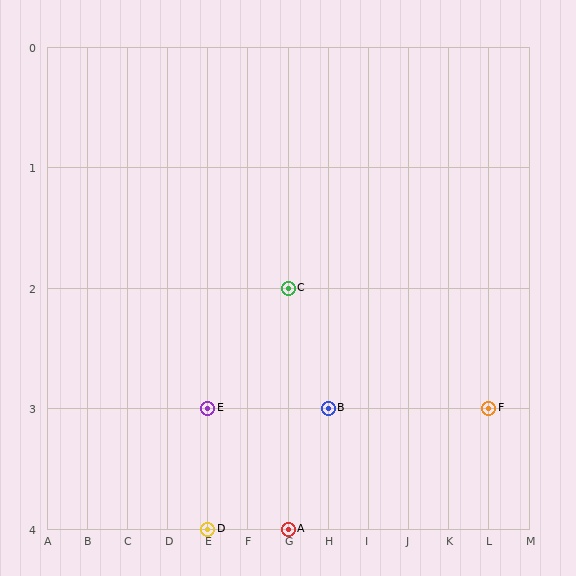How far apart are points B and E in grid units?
Points B and E are 3 columns apart.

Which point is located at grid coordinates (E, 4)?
Point D is at (E, 4).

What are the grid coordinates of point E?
Point E is at grid coordinates (E, 3).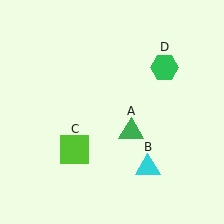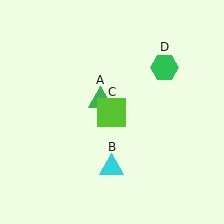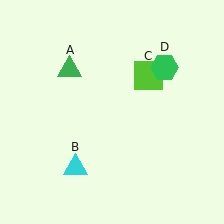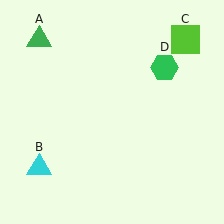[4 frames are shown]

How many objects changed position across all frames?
3 objects changed position: green triangle (object A), cyan triangle (object B), lime square (object C).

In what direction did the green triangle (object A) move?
The green triangle (object A) moved up and to the left.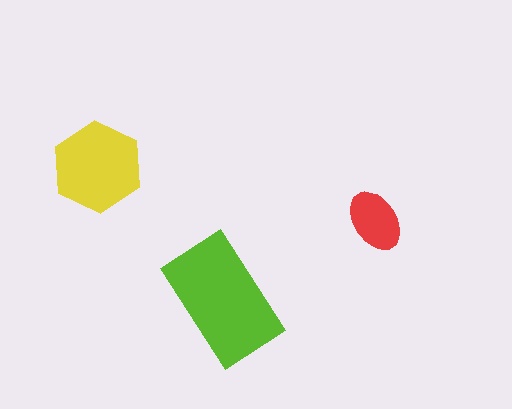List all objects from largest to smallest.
The lime rectangle, the yellow hexagon, the red ellipse.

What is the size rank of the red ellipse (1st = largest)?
3rd.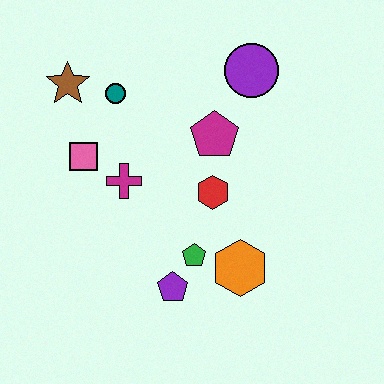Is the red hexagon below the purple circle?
Yes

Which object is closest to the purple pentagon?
The green pentagon is closest to the purple pentagon.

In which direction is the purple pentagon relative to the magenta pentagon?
The purple pentagon is below the magenta pentagon.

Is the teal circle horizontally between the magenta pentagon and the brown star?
Yes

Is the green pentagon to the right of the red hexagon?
No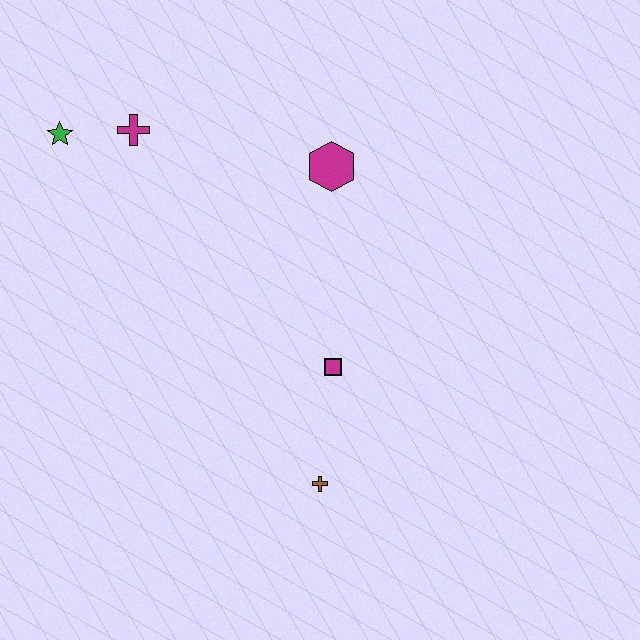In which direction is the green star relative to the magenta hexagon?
The green star is to the left of the magenta hexagon.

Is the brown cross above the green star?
No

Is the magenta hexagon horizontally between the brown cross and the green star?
No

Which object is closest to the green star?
The magenta cross is closest to the green star.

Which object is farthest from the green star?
The brown cross is farthest from the green star.